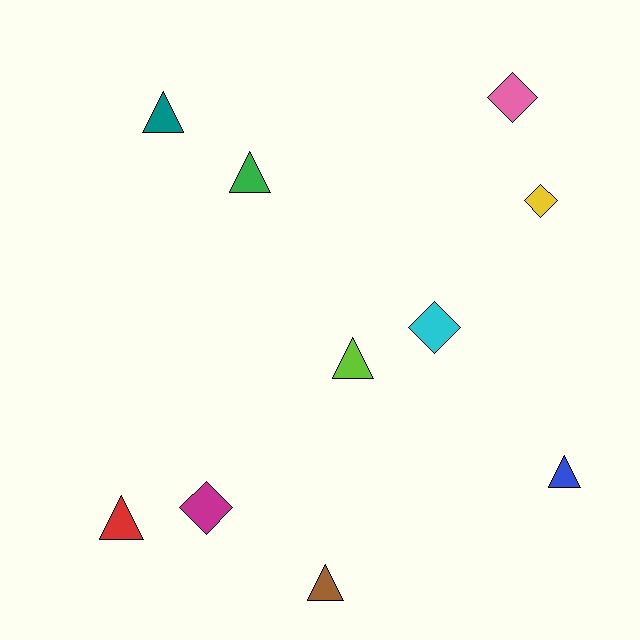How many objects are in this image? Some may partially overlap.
There are 10 objects.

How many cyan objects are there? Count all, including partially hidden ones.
There is 1 cyan object.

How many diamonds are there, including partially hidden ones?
There are 4 diamonds.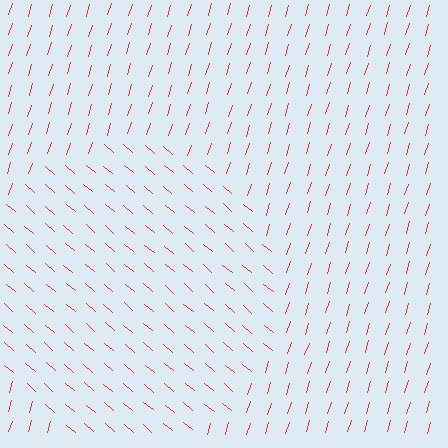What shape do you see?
I see a circle.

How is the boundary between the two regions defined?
The boundary is defined purely by a change in line orientation (approximately 67 degrees difference). All lines are the same color and thickness.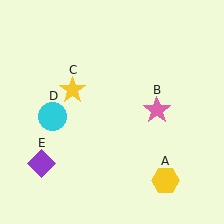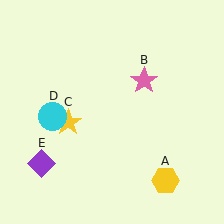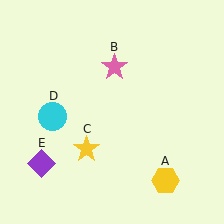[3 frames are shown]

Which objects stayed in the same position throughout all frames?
Yellow hexagon (object A) and cyan circle (object D) and purple diamond (object E) remained stationary.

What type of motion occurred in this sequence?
The pink star (object B), yellow star (object C) rotated counterclockwise around the center of the scene.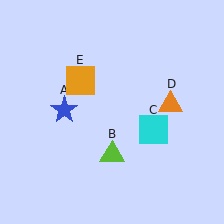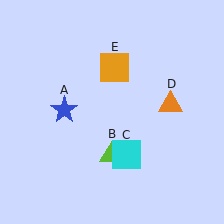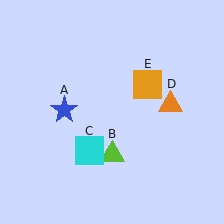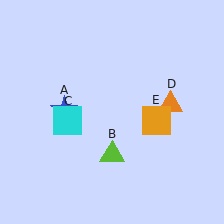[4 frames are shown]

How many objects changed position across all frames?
2 objects changed position: cyan square (object C), orange square (object E).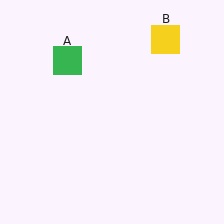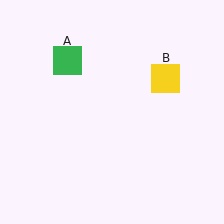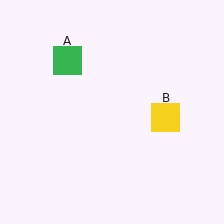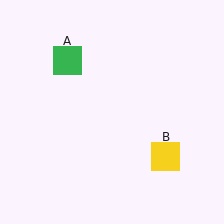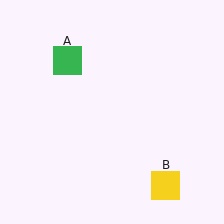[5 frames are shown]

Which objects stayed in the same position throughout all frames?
Green square (object A) remained stationary.